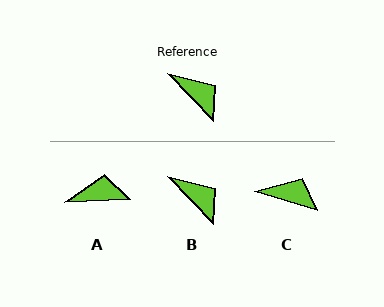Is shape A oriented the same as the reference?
No, it is off by about 50 degrees.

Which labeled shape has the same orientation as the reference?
B.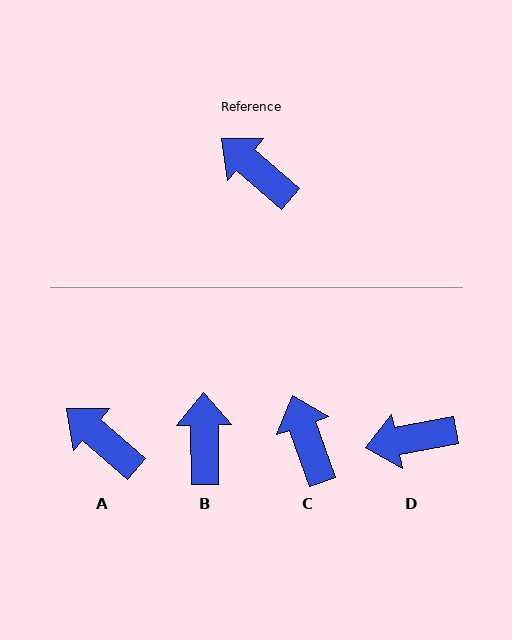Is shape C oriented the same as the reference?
No, it is off by about 30 degrees.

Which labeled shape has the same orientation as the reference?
A.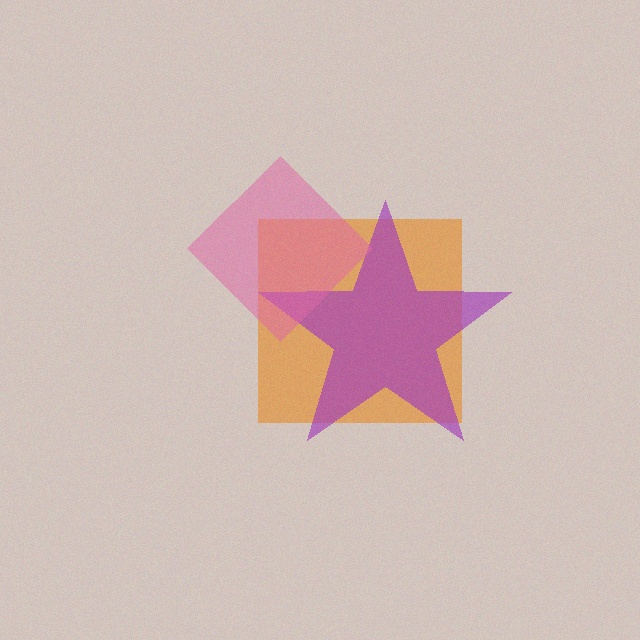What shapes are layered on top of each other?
The layered shapes are: an orange square, a purple star, a pink diamond.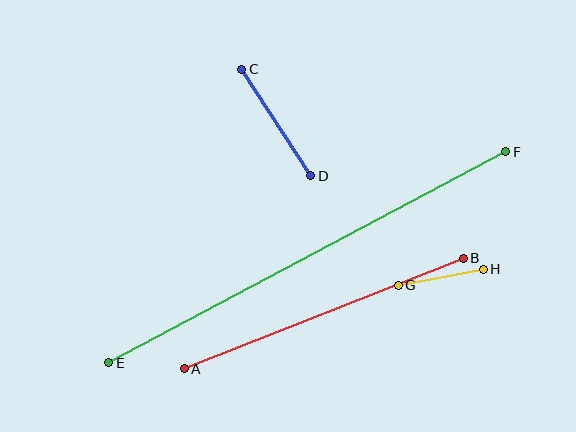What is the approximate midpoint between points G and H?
The midpoint is at approximately (441, 277) pixels.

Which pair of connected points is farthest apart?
Points E and F are farthest apart.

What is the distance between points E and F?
The distance is approximately 450 pixels.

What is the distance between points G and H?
The distance is approximately 86 pixels.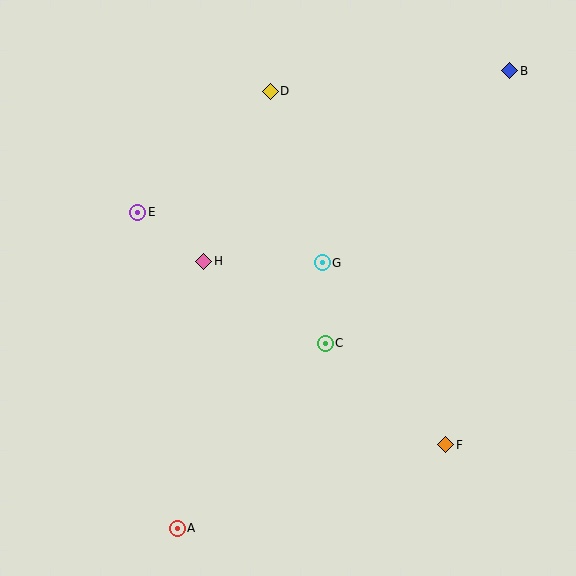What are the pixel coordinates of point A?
Point A is at (177, 528).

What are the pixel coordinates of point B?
Point B is at (510, 71).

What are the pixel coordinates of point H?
Point H is at (204, 261).